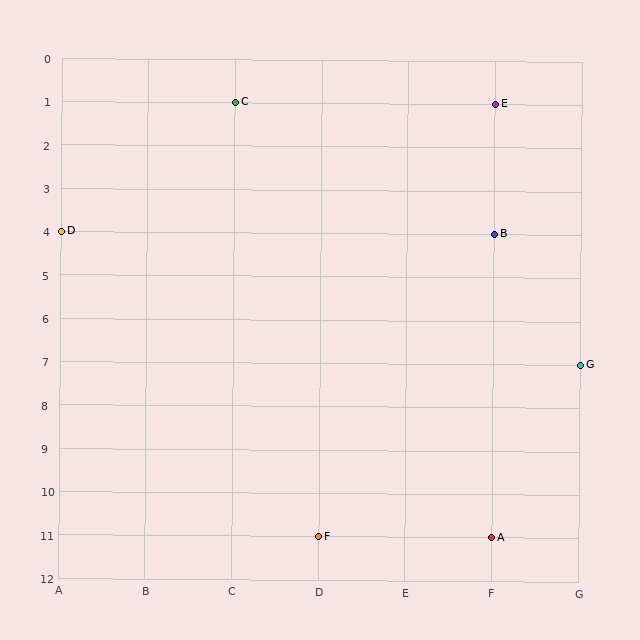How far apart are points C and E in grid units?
Points C and E are 3 columns apart.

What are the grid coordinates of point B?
Point B is at grid coordinates (F, 4).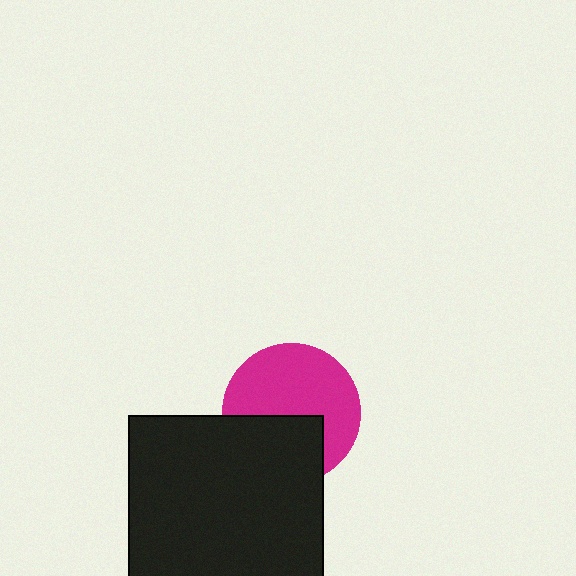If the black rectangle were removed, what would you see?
You would see the complete magenta circle.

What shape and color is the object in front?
The object in front is a black rectangle.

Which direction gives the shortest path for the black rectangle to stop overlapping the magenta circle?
Moving down gives the shortest separation.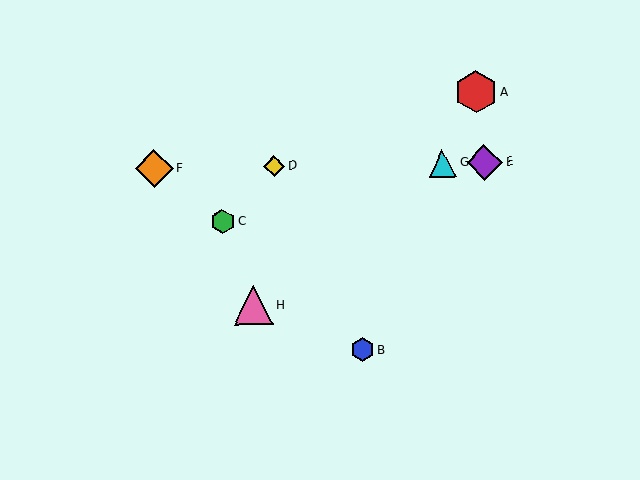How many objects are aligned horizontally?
4 objects (D, E, F, G) are aligned horizontally.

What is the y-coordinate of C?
Object C is at y≈221.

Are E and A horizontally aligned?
No, E is at y≈162 and A is at y≈92.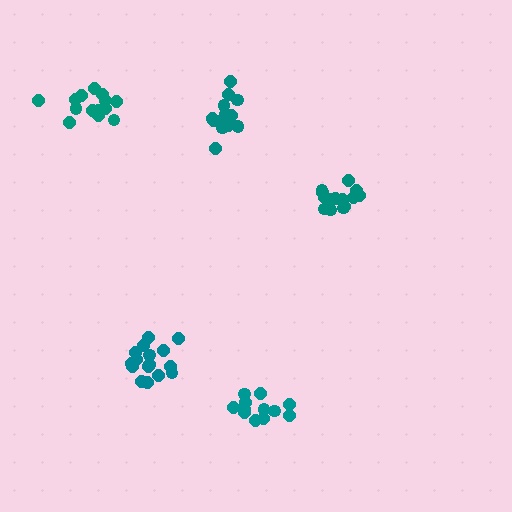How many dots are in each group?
Group 1: 14 dots, Group 2: 12 dots, Group 3: 15 dots, Group 4: 17 dots, Group 5: 16 dots (74 total).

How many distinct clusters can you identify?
There are 5 distinct clusters.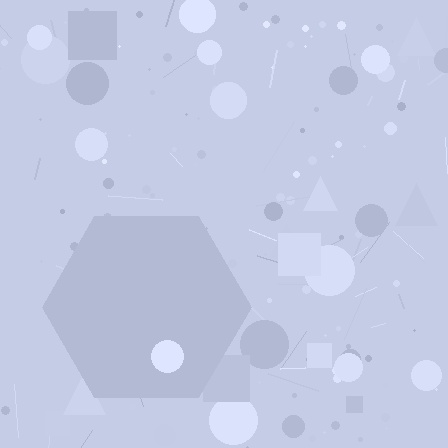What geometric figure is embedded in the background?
A hexagon is embedded in the background.